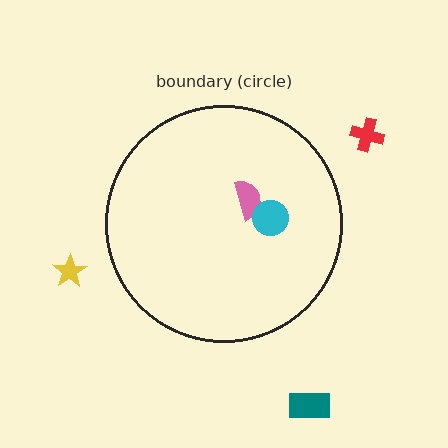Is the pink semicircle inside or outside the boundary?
Inside.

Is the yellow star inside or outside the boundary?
Outside.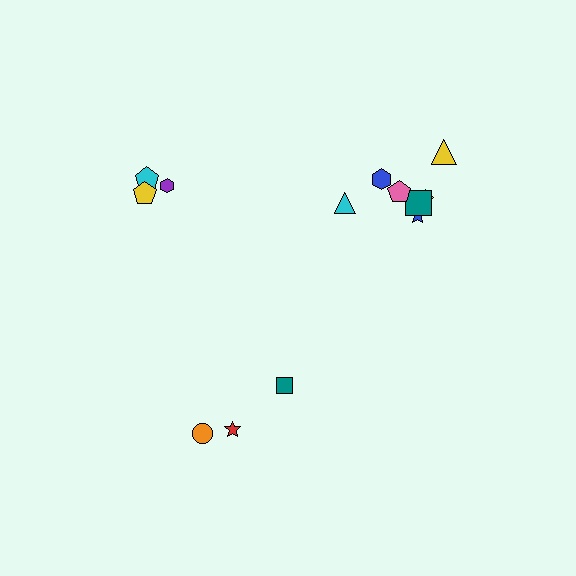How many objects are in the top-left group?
There are 3 objects.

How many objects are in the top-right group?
There are 7 objects.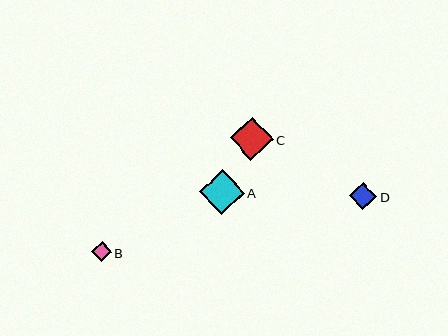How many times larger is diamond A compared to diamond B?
Diamond A is approximately 2.3 times the size of diamond B.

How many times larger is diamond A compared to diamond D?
Diamond A is approximately 1.7 times the size of diamond D.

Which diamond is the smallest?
Diamond B is the smallest with a size of approximately 20 pixels.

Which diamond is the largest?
Diamond A is the largest with a size of approximately 45 pixels.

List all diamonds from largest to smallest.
From largest to smallest: A, C, D, B.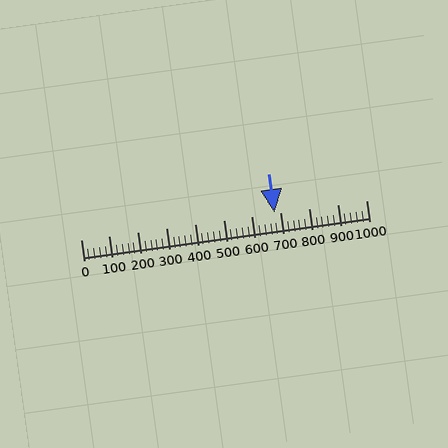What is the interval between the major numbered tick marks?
The major tick marks are spaced 100 units apart.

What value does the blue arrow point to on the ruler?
The blue arrow points to approximately 680.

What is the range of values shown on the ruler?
The ruler shows values from 0 to 1000.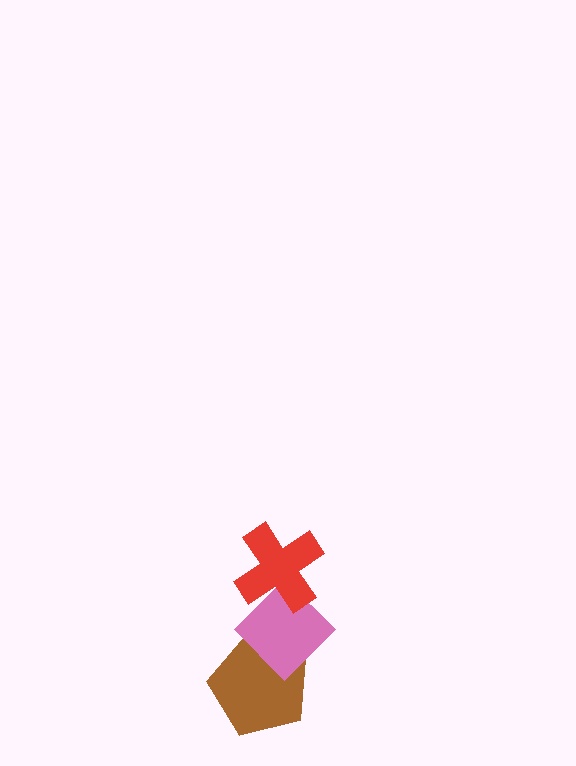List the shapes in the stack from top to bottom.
From top to bottom: the red cross, the pink diamond, the brown pentagon.